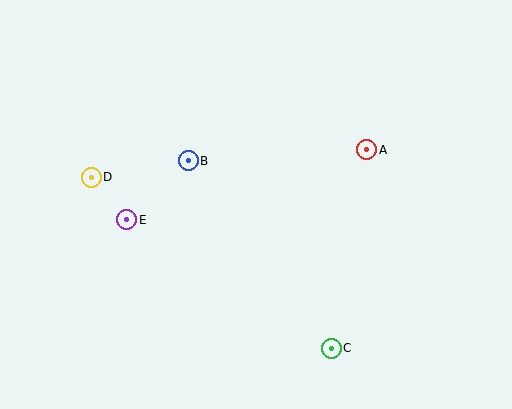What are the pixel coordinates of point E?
Point E is at (127, 220).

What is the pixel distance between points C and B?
The distance between C and B is 236 pixels.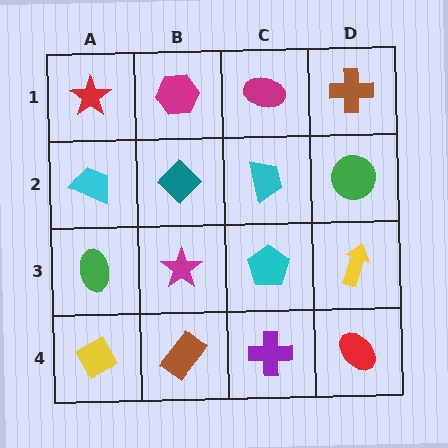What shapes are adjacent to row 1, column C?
A cyan trapezoid (row 2, column C), a magenta hexagon (row 1, column B), a brown cross (row 1, column D).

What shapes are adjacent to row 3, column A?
A cyan trapezoid (row 2, column A), a yellow diamond (row 4, column A), a magenta star (row 3, column B).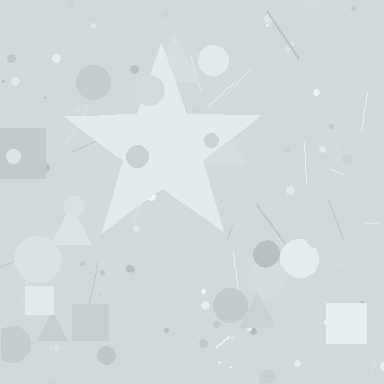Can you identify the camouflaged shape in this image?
The camouflaged shape is a star.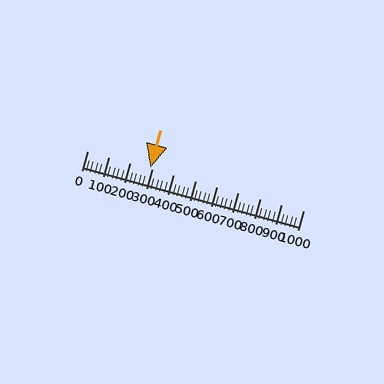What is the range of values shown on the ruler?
The ruler shows values from 0 to 1000.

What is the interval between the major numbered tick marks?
The major tick marks are spaced 100 units apart.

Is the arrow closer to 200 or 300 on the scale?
The arrow is closer to 300.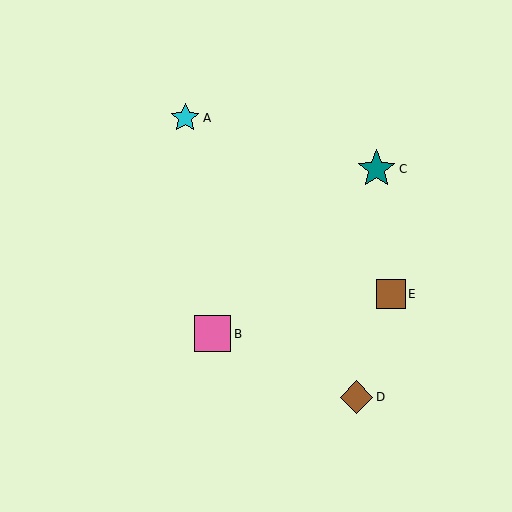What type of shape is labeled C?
Shape C is a teal star.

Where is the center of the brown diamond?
The center of the brown diamond is at (357, 397).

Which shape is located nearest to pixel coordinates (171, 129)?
The cyan star (labeled A) at (185, 118) is nearest to that location.